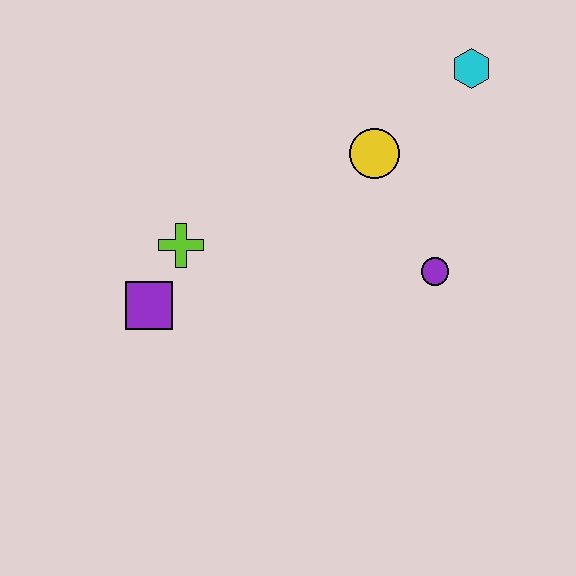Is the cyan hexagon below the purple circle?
No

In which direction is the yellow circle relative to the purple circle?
The yellow circle is above the purple circle.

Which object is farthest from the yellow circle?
The purple square is farthest from the yellow circle.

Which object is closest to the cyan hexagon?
The yellow circle is closest to the cyan hexagon.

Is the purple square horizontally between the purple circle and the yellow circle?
No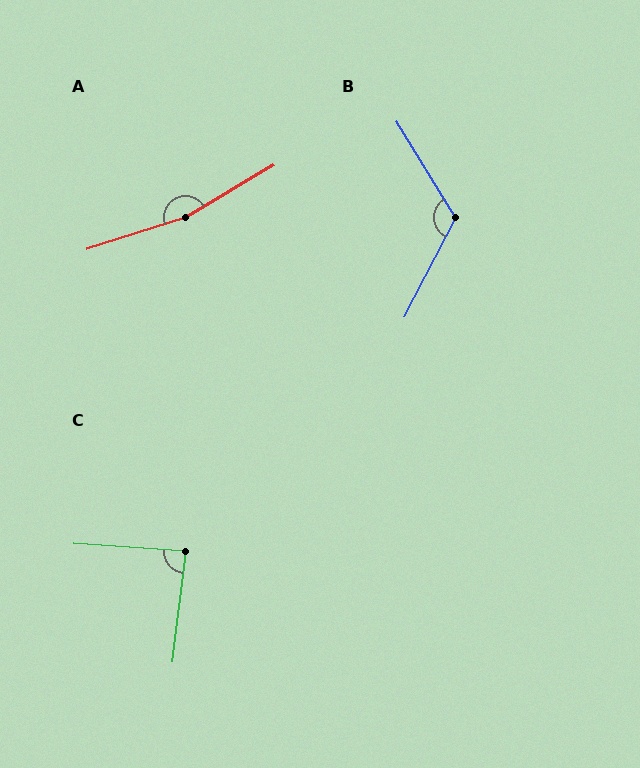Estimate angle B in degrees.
Approximately 122 degrees.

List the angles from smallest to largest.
C (87°), B (122°), A (167°).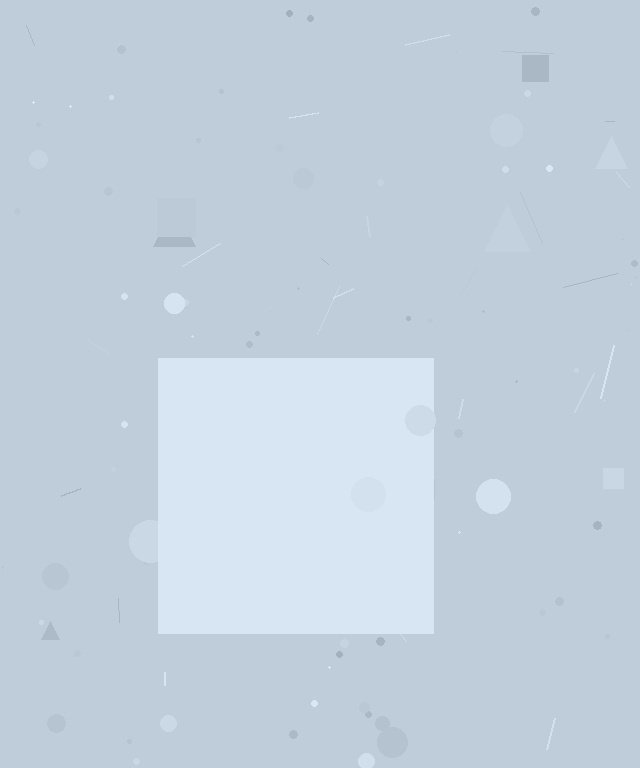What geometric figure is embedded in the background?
A square is embedded in the background.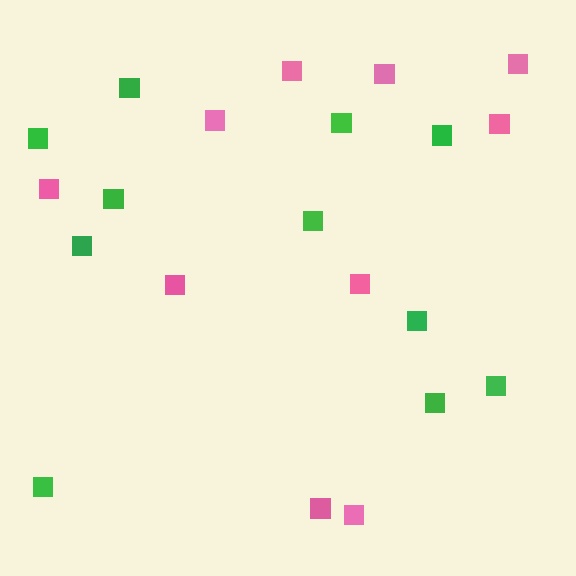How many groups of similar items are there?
There are 2 groups: one group of green squares (11) and one group of pink squares (10).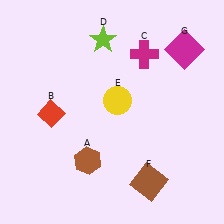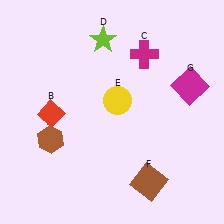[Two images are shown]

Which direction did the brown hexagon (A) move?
The brown hexagon (A) moved left.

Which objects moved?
The objects that moved are: the brown hexagon (A), the magenta square (G).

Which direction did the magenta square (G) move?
The magenta square (G) moved down.